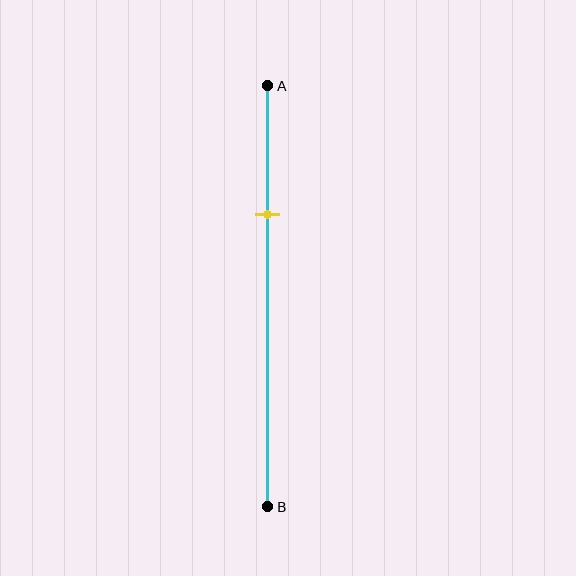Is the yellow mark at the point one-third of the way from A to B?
Yes, the mark is approximately at the one-third point.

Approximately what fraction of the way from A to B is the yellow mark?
The yellow mark is approximately 30% of the way from A to B.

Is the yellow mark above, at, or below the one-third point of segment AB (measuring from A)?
The yellow mark is approximately at the one-third point of segment AB.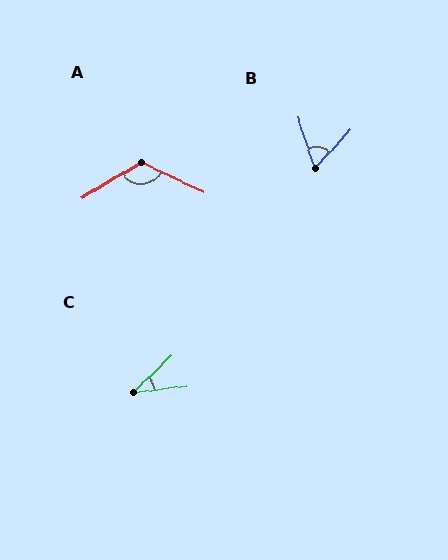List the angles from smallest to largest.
C (36°), B (61°), A (123°).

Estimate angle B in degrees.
Approximately 61 degrees.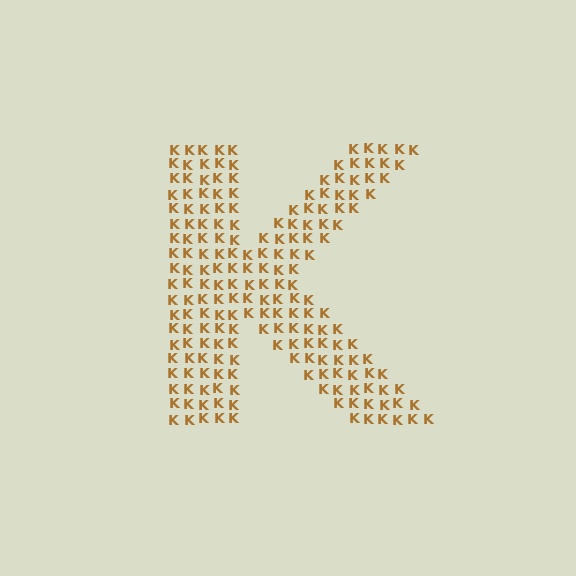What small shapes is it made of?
It is made of small letter K's.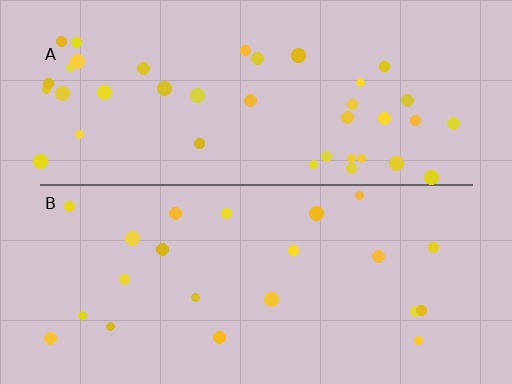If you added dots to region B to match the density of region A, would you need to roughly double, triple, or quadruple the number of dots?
Approximately double.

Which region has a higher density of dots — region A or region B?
A (the top).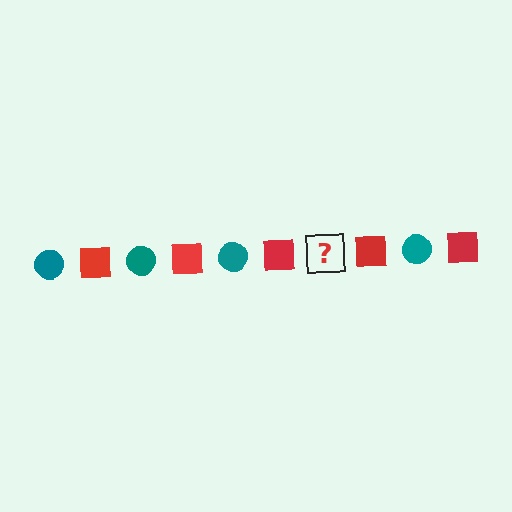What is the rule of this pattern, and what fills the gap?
The rule is that the pattern alternates between teal circle and red square. The gap should be filled with a teal circle.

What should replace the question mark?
The question mark should be replaced with a teal circle.